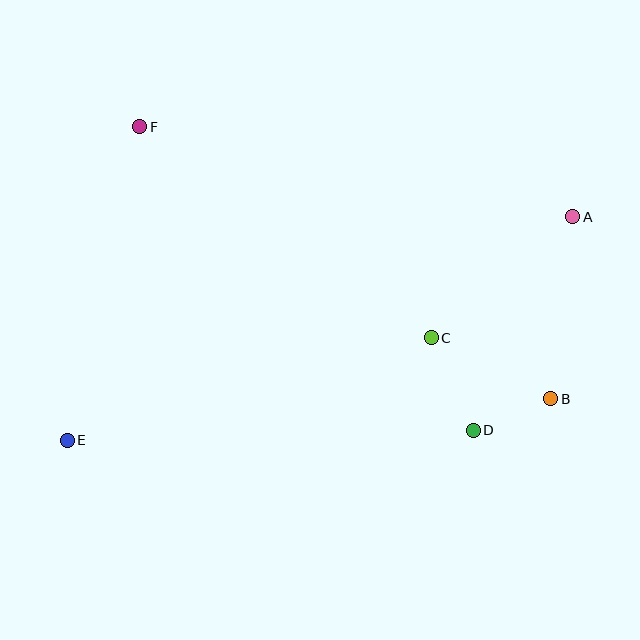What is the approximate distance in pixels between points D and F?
The distance between D and F is approximately 451 pixels.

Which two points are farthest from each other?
Points A and E are farthest from each other.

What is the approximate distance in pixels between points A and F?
The distance between A and F is approximately 442 pixels.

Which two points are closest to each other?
Points B and D are closest to each other.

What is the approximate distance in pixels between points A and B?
The distance between A and B is approximately 184 pixels.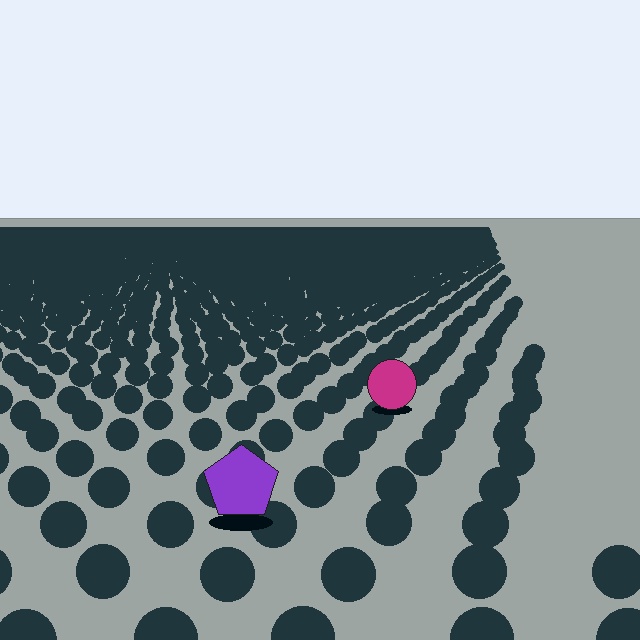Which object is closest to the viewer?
The purple pentagon is closest. The texture marks near it are larger and more spread out.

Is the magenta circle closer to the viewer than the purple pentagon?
No. The purple pentagon is closer — you can tell from the texture gradient: the ground texture is coarser near it.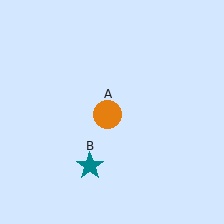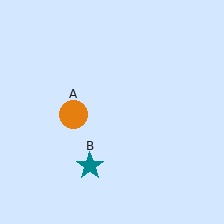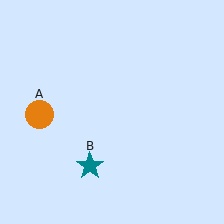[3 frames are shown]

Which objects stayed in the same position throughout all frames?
Teal star (object B) remained stationary.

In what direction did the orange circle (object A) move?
The orange circle (object A) moved left.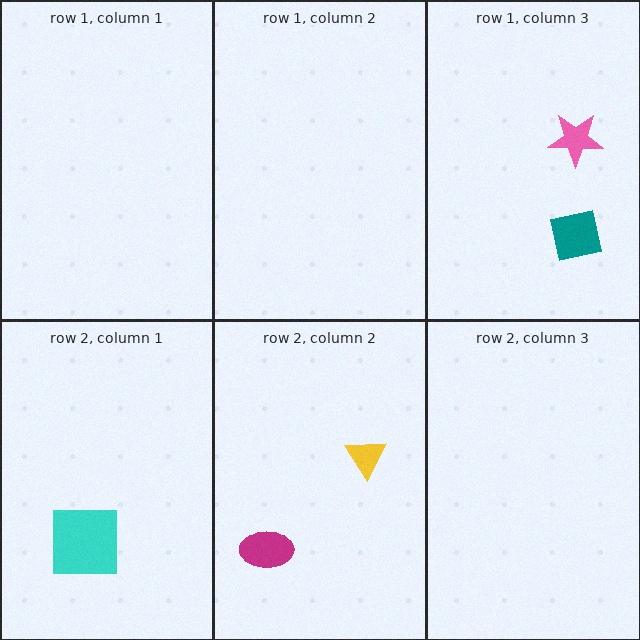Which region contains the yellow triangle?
The row 2, column 2 region.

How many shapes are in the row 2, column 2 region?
2.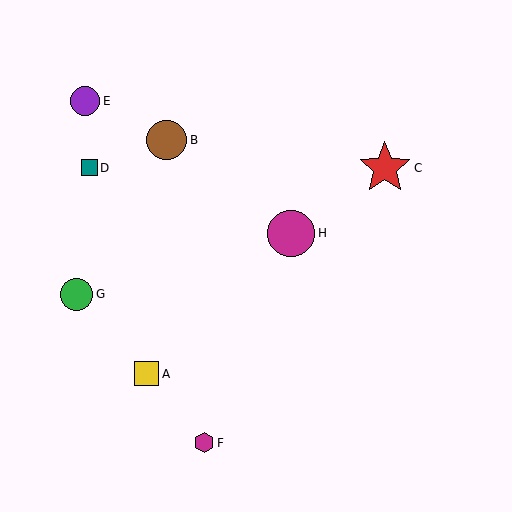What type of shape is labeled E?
Shape E is a purple circle.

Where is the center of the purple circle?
The center of the purple circle is at (85, 101).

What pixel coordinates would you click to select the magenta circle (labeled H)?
Click at (291, 233) to select the magenta circle H.